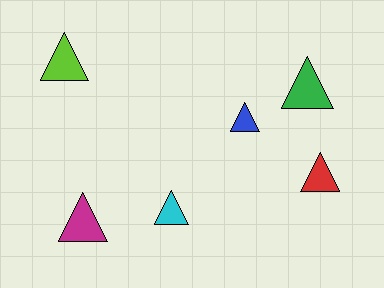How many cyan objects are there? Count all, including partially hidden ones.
There is 1 cyan object.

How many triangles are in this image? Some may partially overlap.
There are 6 triangles.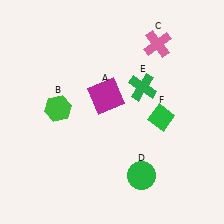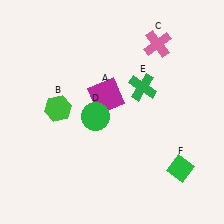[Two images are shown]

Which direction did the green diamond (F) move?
The green diamond (F) moved down.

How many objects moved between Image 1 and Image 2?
2 objects moved between the two images.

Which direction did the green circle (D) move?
The green circle (D) moved up.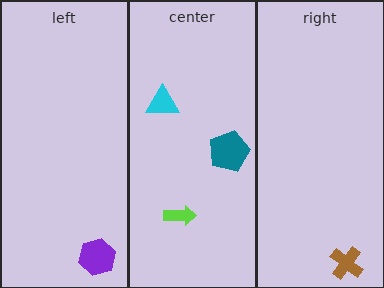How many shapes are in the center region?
3.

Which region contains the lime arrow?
The center region.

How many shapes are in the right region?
1.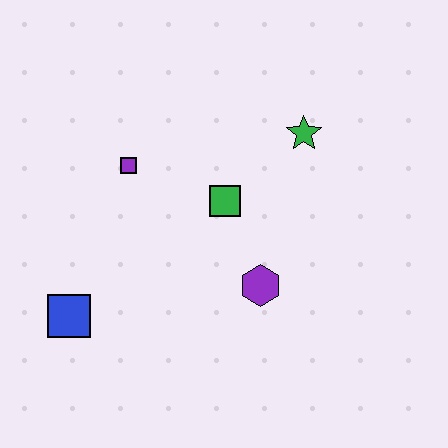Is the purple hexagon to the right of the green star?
No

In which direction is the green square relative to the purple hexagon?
The green square is above the purple hexagon.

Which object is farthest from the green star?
The blue square is farthest from the green star.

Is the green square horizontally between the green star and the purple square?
Yes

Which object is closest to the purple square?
The green square is closest to the purple square.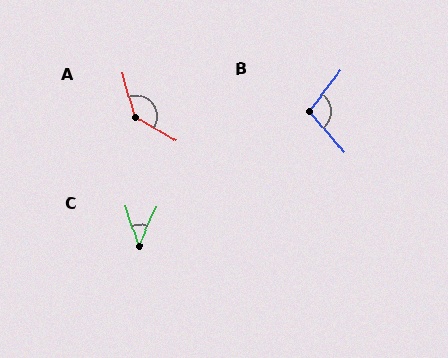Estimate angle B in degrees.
Approximately 102 degrees.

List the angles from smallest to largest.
C (42°), B (102°), A (136°).